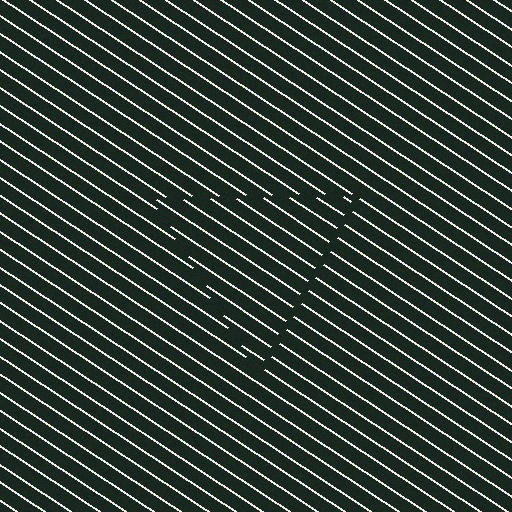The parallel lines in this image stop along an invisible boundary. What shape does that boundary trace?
An illusory triangle. The interior of the shape contains the same grating, shifted by half a period — the contour is defined by the phase discontinuity where line-ends from the inner and outer gratings abut.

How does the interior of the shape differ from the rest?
The interior of the shape contains the same grating, shifted by half a period — the contour is defined by the phase discontinuity where line-ends from the inner and outer gratings abut.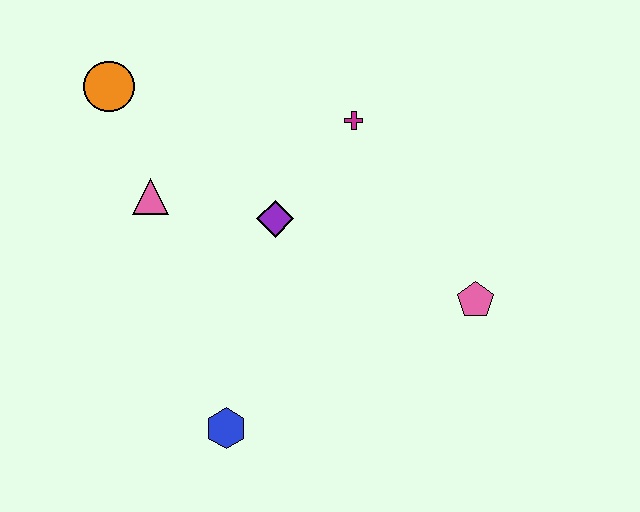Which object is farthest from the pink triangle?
The pink pentagon is farthest from the pink triangle.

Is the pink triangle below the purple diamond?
No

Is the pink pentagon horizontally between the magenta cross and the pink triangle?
No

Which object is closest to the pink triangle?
The orange circle is closest to the pink triangle.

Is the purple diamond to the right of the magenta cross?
No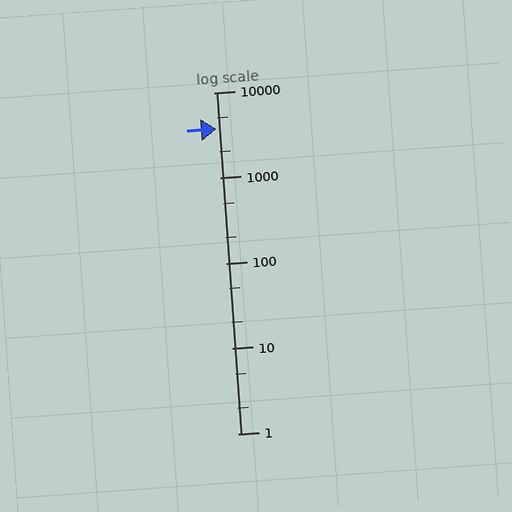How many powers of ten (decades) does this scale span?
The scale spans 4 decades, from 1 to 10000.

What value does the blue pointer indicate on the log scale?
The pointer indicates approximately 3700.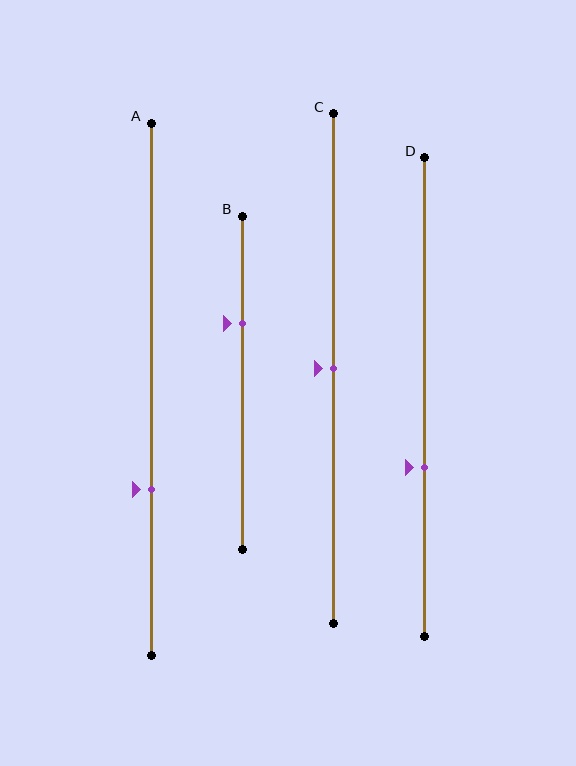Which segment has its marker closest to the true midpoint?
Segment C has its marker closest to the true midpoint.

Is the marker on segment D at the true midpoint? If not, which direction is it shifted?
No, the marker on segment D is shifted downward by about 15% of the segment length.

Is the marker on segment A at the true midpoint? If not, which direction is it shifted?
No, the marker on segment A is shifted downward by about 19% of the segment length.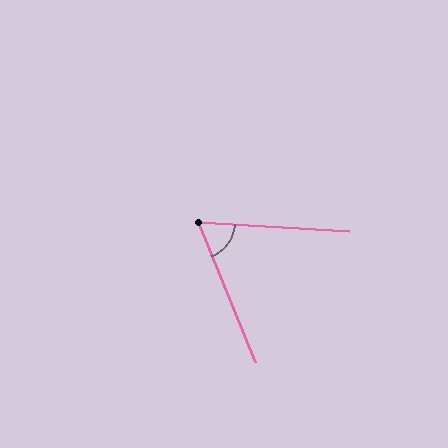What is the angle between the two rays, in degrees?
Approximately 64 degrees.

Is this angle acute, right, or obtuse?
It is acute.